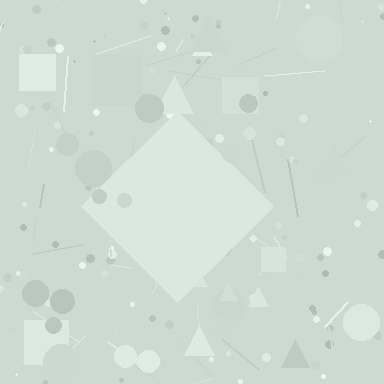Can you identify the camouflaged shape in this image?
The camouflaged shape is a diamond.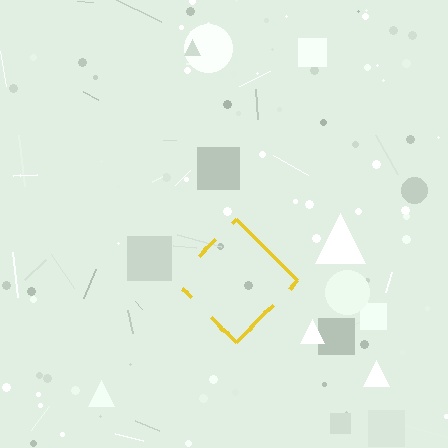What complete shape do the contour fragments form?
The contour fragments form a diamond.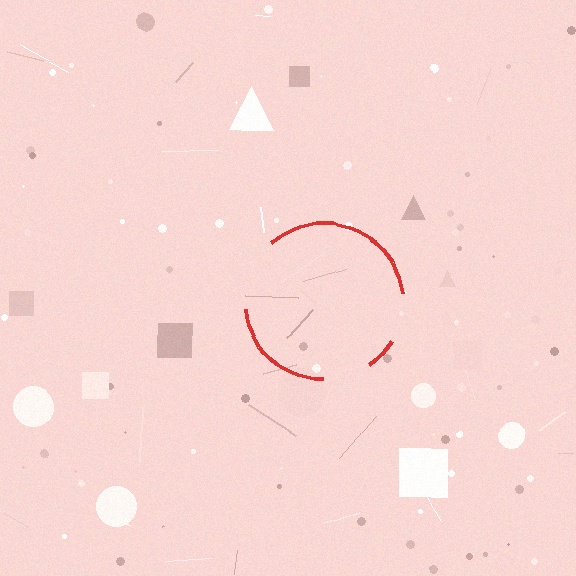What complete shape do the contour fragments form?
The contour fragments form a circle.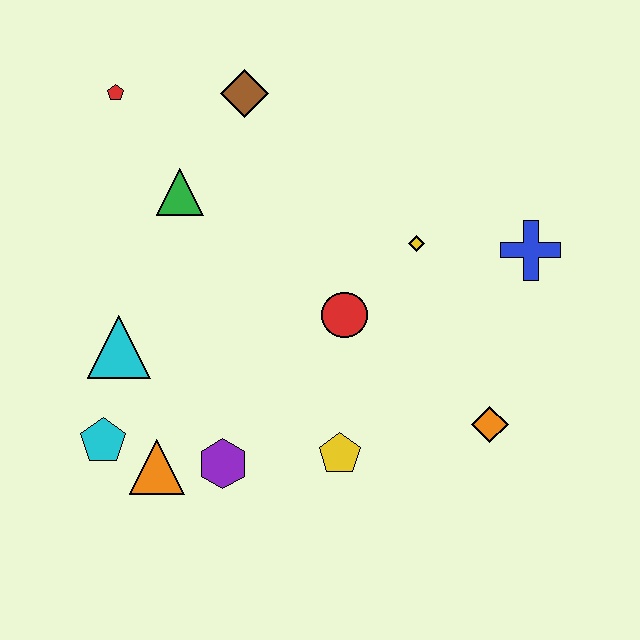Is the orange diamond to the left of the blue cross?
Yes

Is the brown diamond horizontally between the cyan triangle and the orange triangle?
No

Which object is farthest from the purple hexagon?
The red pentagon is farthest from the purple hexagon.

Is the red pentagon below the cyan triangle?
No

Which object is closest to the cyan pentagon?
The orange triangle is closest to the cyan pentagon.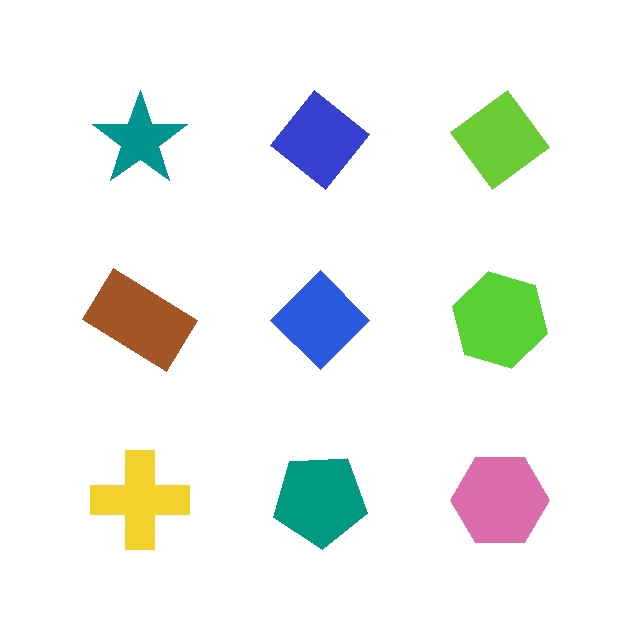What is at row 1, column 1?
A teal star.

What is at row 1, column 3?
A lime diamond.